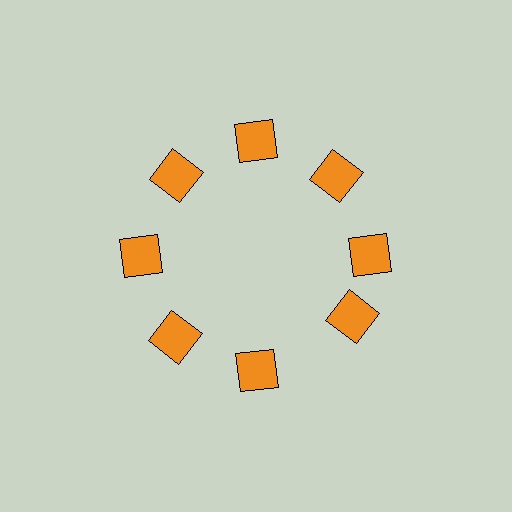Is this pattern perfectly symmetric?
No. The 8 orange squares are arranged in a ring, but one element near the 4 o'clock position is rotated out of alignment along the ring, breaking the 8-fold rotational symmetry.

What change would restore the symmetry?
The symmetry would be restored by rotating it back into even spacing with its neighbors so that all 8 squares sit at equal angles and equal distance from the center.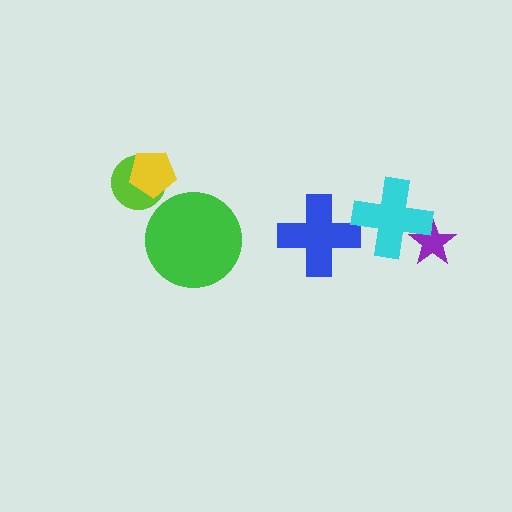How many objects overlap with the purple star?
1 object overlaps with the purple star.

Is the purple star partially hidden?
Yes, it is partially covered by another shape.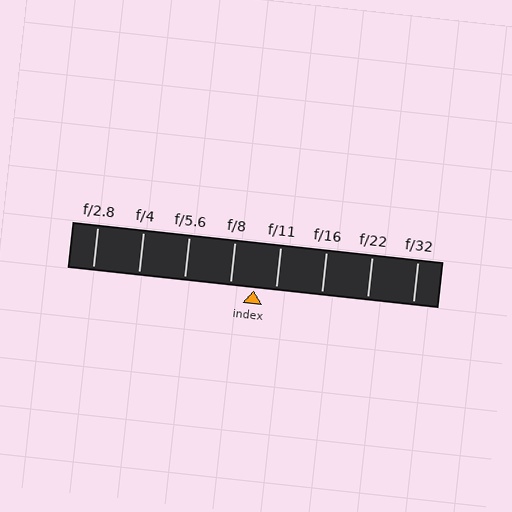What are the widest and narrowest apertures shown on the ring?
The widest aperture shown is f/2.8 and the narrowest is f/32.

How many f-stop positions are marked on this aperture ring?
There are 8 f-stop positions marked.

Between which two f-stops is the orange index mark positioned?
The index mark is between f/8 and f/11.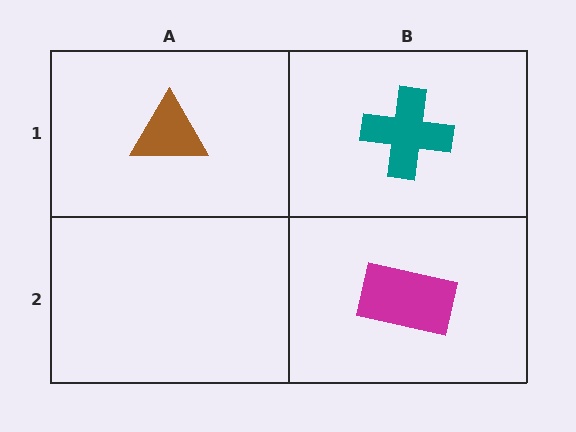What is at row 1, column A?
A brown triangle.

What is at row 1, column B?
A teal cross.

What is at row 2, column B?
A magenta rectangle.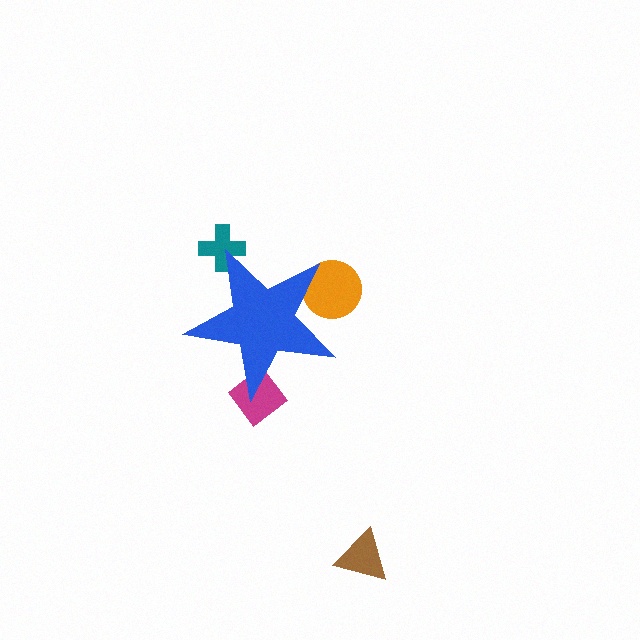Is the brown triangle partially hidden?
No, the brown triangle is fully visible.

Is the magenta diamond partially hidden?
Yes, the magenta diamond is partially hidden behind the blue star.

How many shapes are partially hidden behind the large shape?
3 shapes are partially hidden.